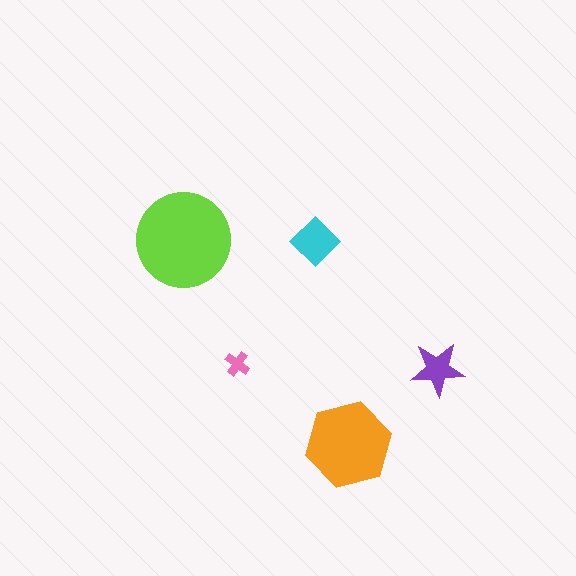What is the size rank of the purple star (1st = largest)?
4th.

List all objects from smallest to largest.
The pink cross, the purple star, the cyan diamond, the orange hexagon, the lime circle.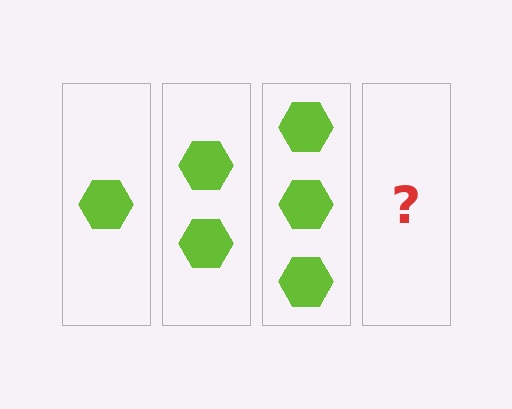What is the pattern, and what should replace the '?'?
The pattern is that each step adds one more hexagon. The '?' should be 4 hexagons.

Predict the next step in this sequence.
The next step is 4 hexagons.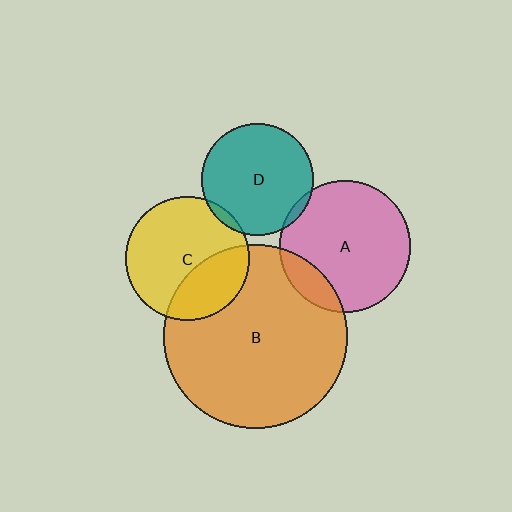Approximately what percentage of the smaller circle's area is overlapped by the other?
Approximately 30%.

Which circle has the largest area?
Circle B (orange).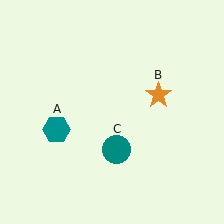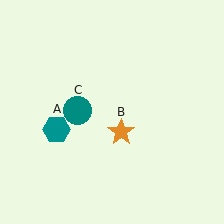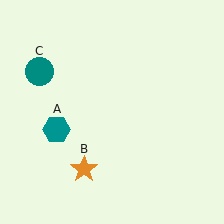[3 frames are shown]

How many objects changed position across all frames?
2 objects changed position: orange star (object B), teal circle (object C).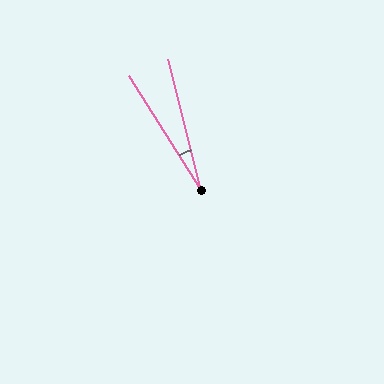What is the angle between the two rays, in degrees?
Approximately 18 degrees.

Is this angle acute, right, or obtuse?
It is acute.